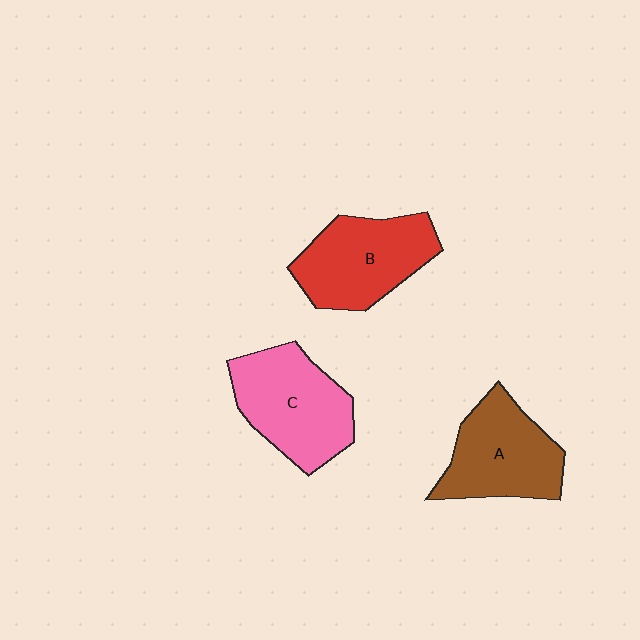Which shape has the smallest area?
Shape A (brown).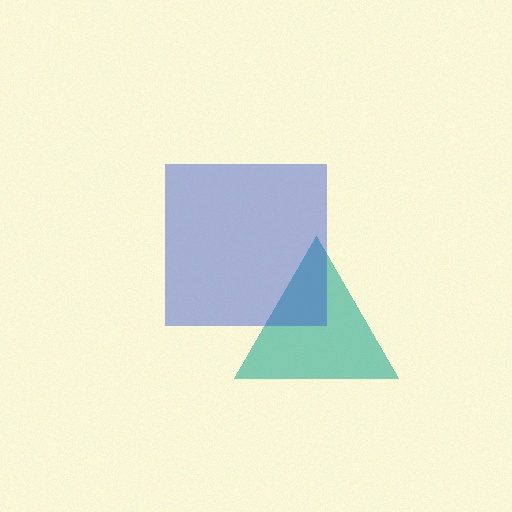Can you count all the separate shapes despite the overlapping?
Yes, there are 2 separate shapes.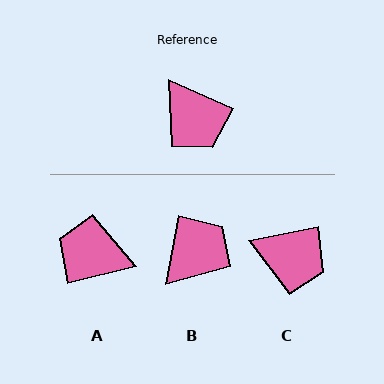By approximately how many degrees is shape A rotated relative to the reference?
Approximately 142 degrees clockwise.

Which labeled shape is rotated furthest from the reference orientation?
A, about 142 degrees away.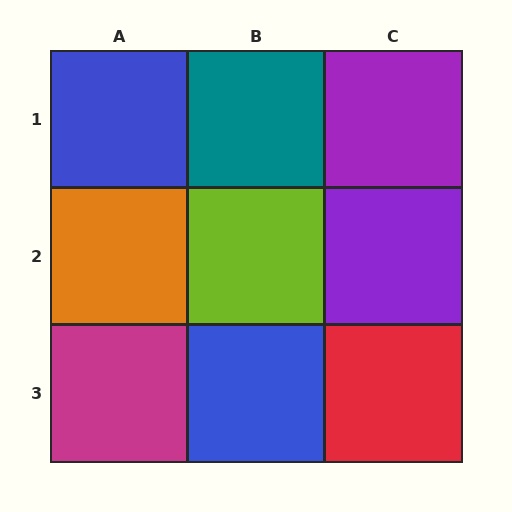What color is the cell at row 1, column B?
Teal.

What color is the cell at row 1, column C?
Purple.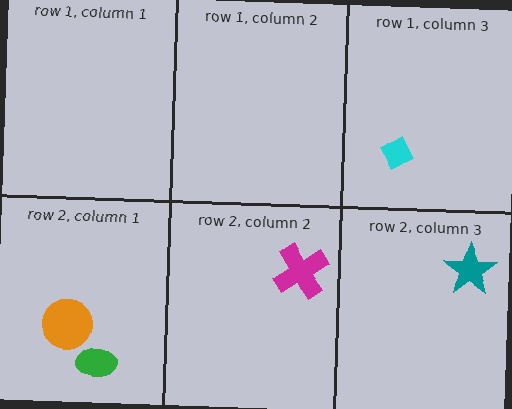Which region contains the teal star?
The row 2, column 3 region.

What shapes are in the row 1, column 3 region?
The cyan diamond.